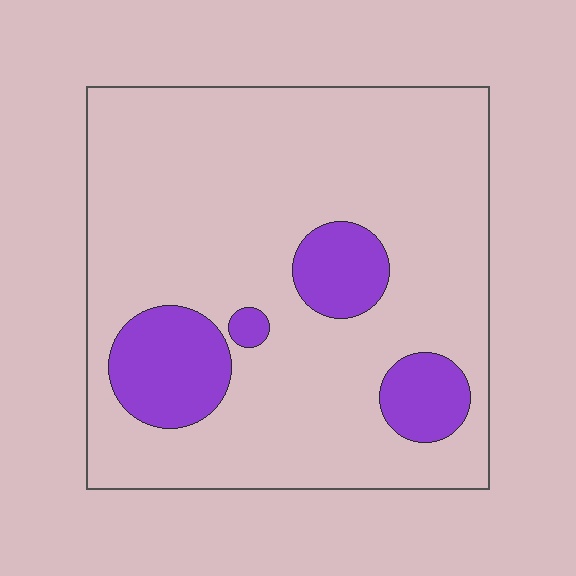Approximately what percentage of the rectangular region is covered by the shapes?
Approximately 15%.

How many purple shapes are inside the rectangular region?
4.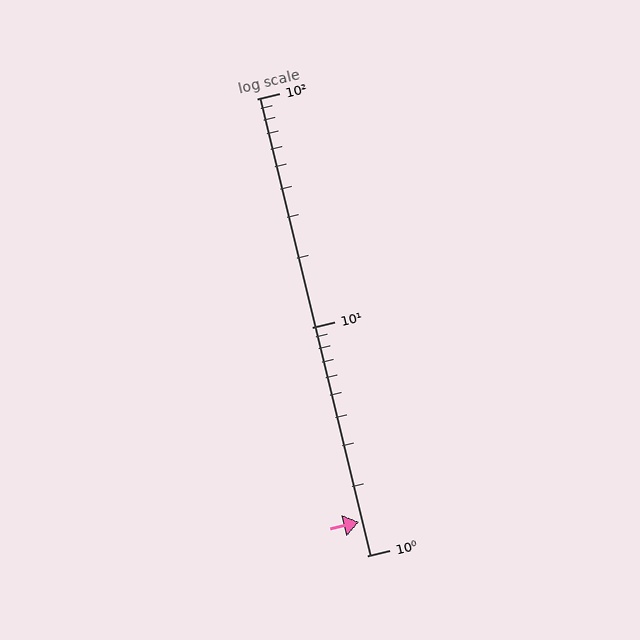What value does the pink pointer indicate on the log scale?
The pointer indicates approximately 1.4.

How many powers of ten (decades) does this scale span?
The scale spans 2 decades, from 1 to 100.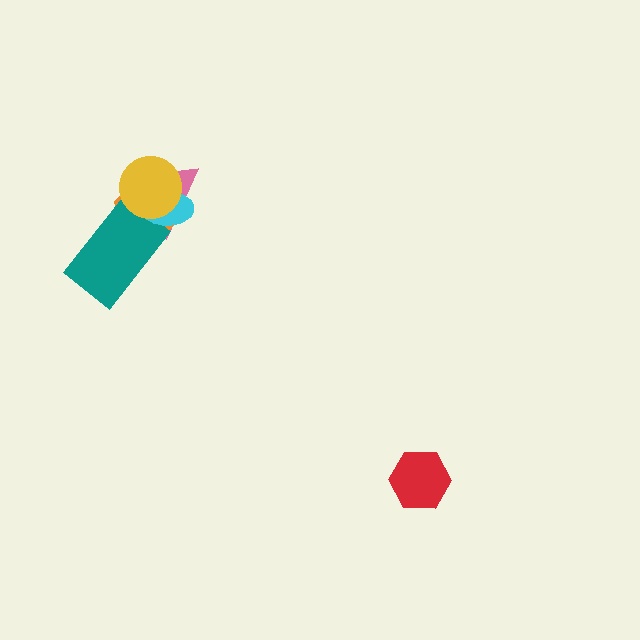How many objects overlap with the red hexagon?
0 objects overlap with the red hexagon.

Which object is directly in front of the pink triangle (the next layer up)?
The orange hexagon is directly in front of the pink triangle.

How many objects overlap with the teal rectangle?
3 objects overlap with the teal rectangle.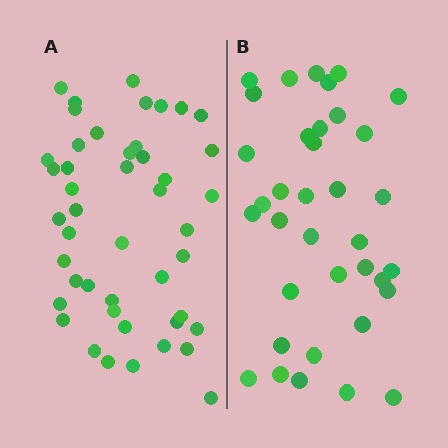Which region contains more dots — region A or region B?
Region A (the left region) has more dots.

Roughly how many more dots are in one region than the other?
Region A has roughly 10 or so more dots than region B.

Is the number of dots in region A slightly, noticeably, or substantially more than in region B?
Region A has noticeably more, but not dramatically so. The ratio is roughly 1.3 to 1.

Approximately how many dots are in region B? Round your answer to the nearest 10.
About 40 dots. (The exact count is 36, which rounds to 40.)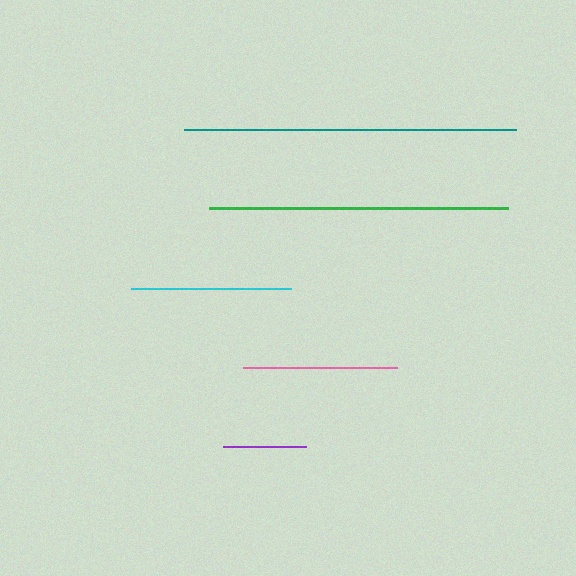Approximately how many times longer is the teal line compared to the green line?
The teal line is approximately 1.1 times the length of the green line.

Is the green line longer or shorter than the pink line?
The green line is longer than the pink line.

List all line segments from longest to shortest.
From longest to shortest: teal, green, cyan, pink, purple.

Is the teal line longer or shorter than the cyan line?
The teal line is longer than the cyan line.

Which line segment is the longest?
The teal line is the longest at approximately 332 pixels.